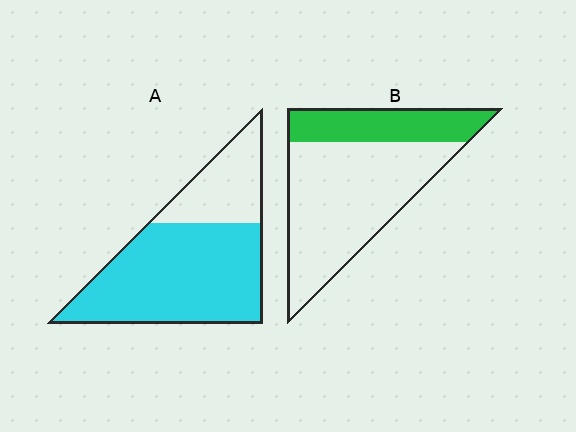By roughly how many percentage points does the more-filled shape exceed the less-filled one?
By roughly 45 percentage points (A over B).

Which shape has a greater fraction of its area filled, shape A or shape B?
Shape A.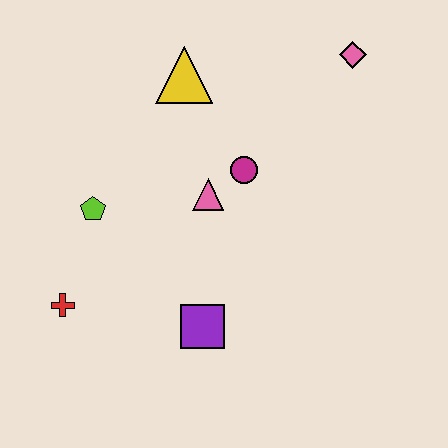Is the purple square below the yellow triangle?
Yes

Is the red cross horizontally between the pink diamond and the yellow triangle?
No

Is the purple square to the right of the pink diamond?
No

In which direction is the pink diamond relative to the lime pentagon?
The pink diamond is to the right of the lime pentagon.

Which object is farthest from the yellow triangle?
The red cross is farthest from the yellow triangle.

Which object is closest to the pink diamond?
The magenta circle is closest to the pink diamond.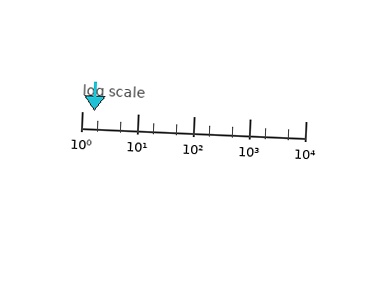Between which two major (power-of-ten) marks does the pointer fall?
The pointer is between 1 and 10.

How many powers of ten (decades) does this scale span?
The scale spans 4 decades, from 1 to 10000.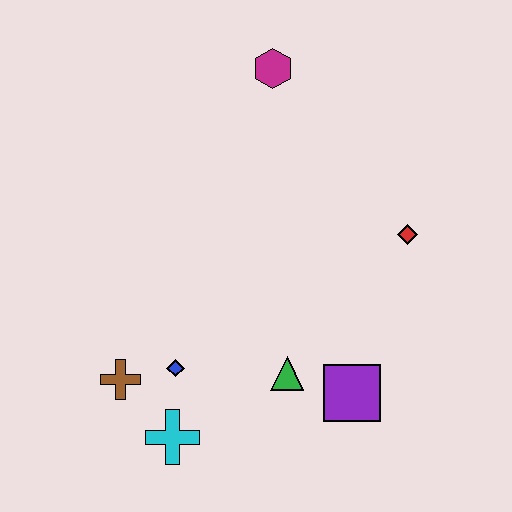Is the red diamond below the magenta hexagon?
Yes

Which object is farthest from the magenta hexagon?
The cyan cross is farthest from the magenta hexagon.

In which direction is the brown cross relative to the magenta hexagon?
The brown cross is below the magenta hexagon.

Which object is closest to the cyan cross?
The blue diamond is closest to the cyan cross.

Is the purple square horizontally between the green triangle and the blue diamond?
No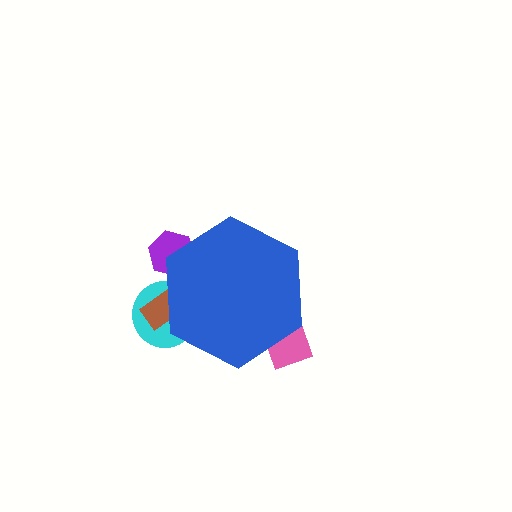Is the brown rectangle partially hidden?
Yes, the brown rectangle is partially hidden behind the blue hexagon.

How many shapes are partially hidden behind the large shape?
4 shapes are partially hidden.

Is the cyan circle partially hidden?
Yes, the cyan circle is partially hidden behind the blue hexagon.